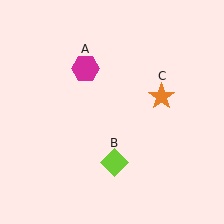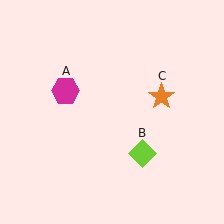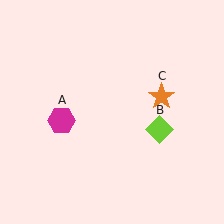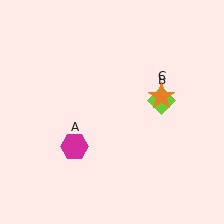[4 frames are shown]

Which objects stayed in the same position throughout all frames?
Orange star (object C) remained stationary.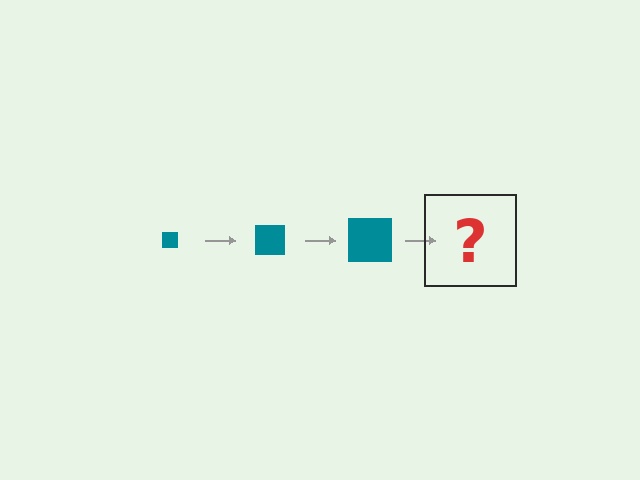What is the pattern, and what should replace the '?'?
The pattern is that the square gets progressively larger each step. The '?' should be a teal square, larger than the previous one.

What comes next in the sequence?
The next element should be a teal square, larger than the previous one.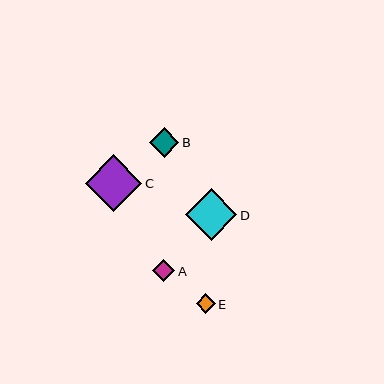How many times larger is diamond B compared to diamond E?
Diamond B is approximately 1.5 times the size of diamond E.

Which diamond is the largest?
Diamond C is the largest with a size of approximately 56 pixels.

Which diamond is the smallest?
Diamond E is the smallest with a size of approximately 19 pixels.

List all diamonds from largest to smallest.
From largest to smallest: C, D, B, A, E.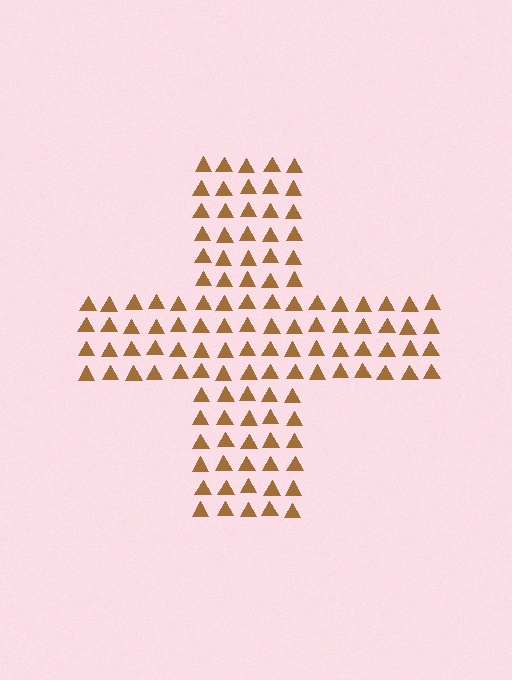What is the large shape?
The large shape is a cross.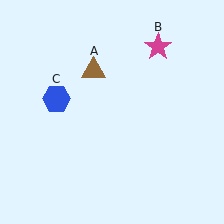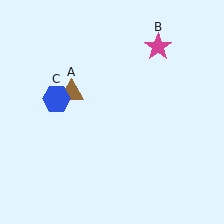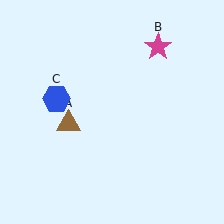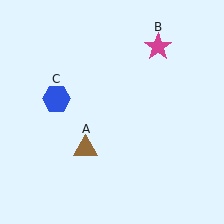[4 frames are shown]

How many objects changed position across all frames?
1 object changed position: brown triangle (object A).